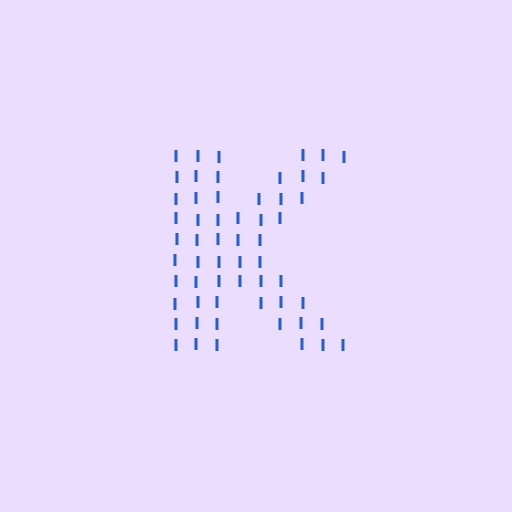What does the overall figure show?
The overall figure shows the letter K.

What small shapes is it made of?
It is made of small letter I's.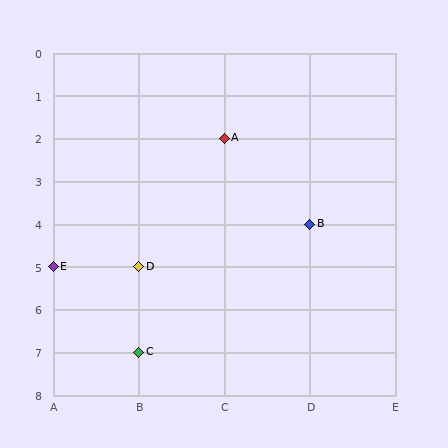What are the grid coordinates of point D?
Point D is at grid coordinates (B, 5).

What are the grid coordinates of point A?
Point A is at grid coordinates (C, 2).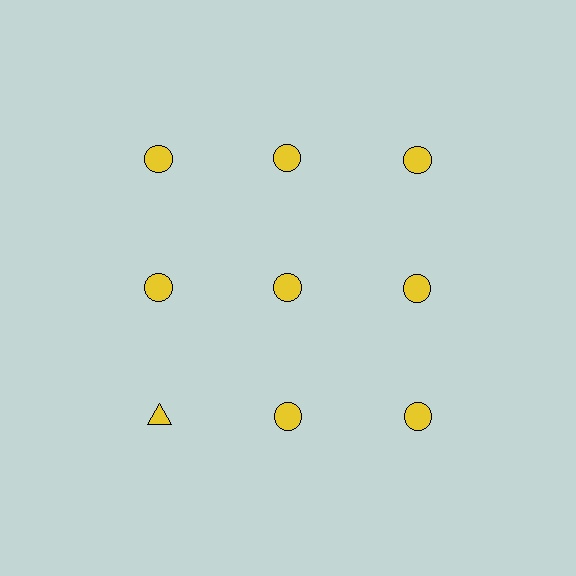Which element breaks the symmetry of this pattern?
The yellow triangle in the third row, leftmost column breaks the symmetry. All other shapes are yellow circles.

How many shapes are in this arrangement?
There are 9 shapes arranged in a grid pattern.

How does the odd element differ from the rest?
It has a different shape: triangle instead of circle.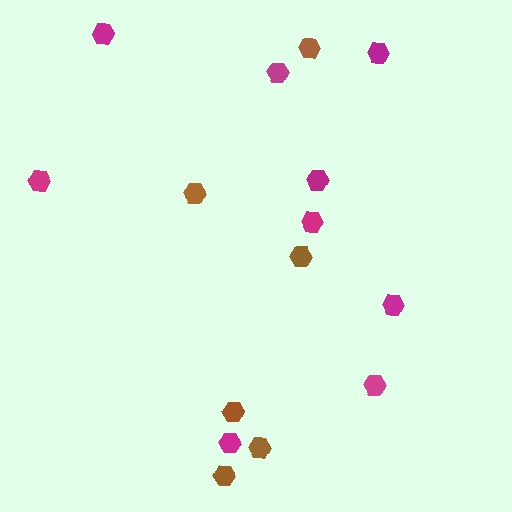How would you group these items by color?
There are 2 groups: one group of brown hexagons (6) and one group of magenta hexagons (9).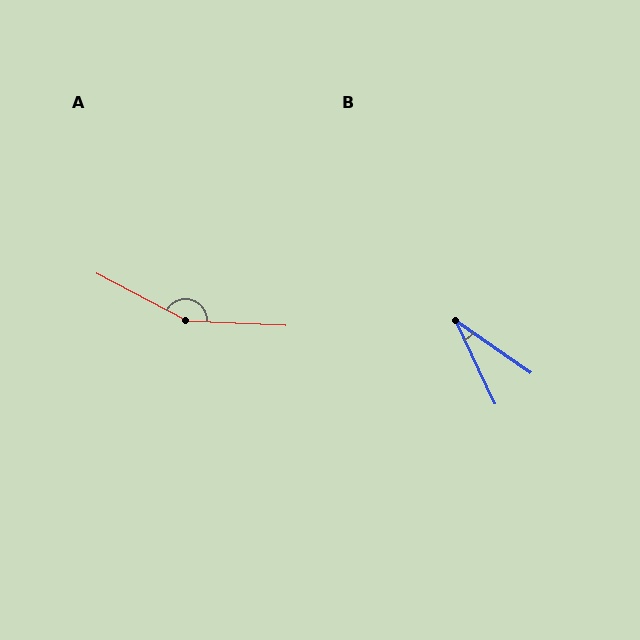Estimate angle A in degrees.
Approximately 155 degrees.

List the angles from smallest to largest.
B (30°), A (155°).